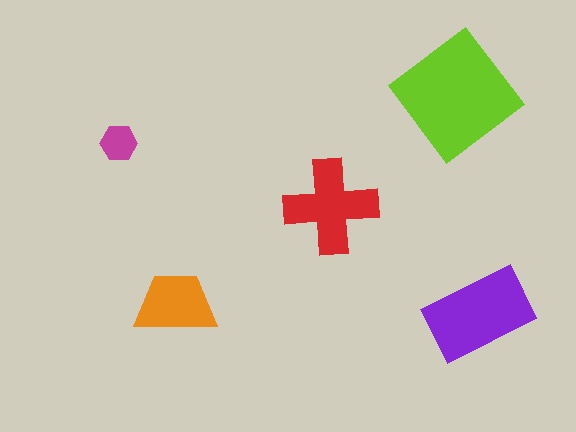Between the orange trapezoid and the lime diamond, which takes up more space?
The lime diamond.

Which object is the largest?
The lime diamond.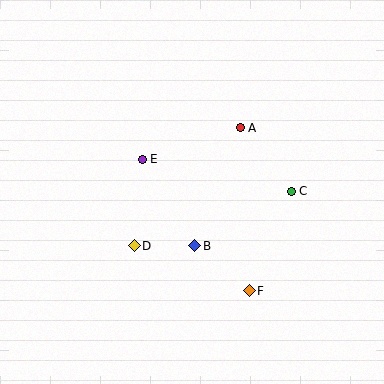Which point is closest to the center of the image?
Point B at (195, 246) is closest to the center.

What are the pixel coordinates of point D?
Point D is at (134, 246).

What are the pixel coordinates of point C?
Point C is at (291, 191).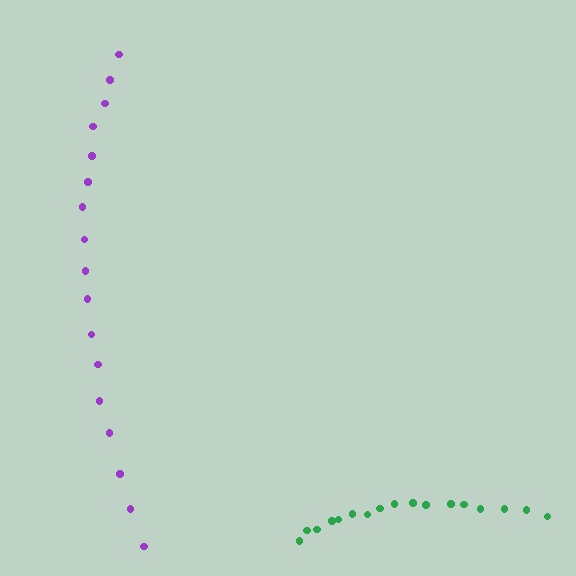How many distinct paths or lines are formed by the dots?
There are 2 distinct paths.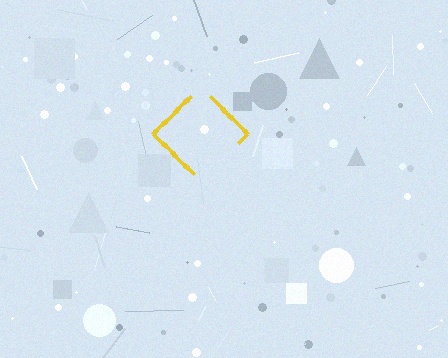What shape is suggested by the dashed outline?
The dashed outline suggests a diamond.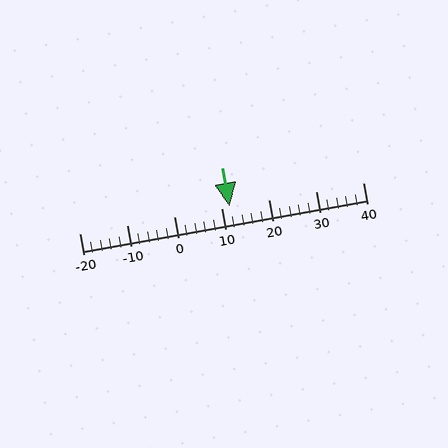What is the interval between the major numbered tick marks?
The major tick marks are spaced 10 units apart.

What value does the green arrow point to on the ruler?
The green arrow points to approximately 12.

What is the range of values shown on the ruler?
The ruler shows values from -20 to 40.